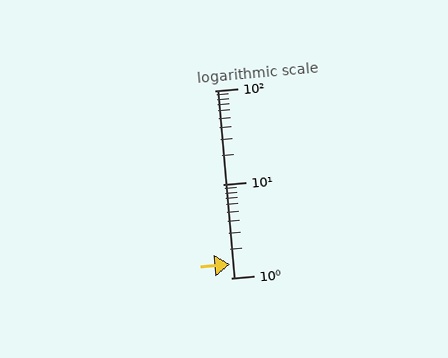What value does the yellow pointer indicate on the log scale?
The pointer indicates approximately 1.4.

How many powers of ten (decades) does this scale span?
The scale spans 2 decades, from 1 to 100.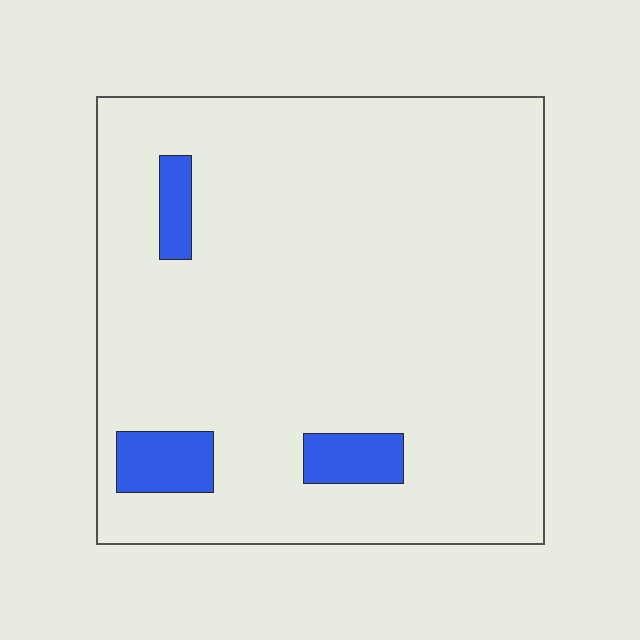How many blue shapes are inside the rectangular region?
3.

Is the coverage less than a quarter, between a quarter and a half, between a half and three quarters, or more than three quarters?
Less than a quarter.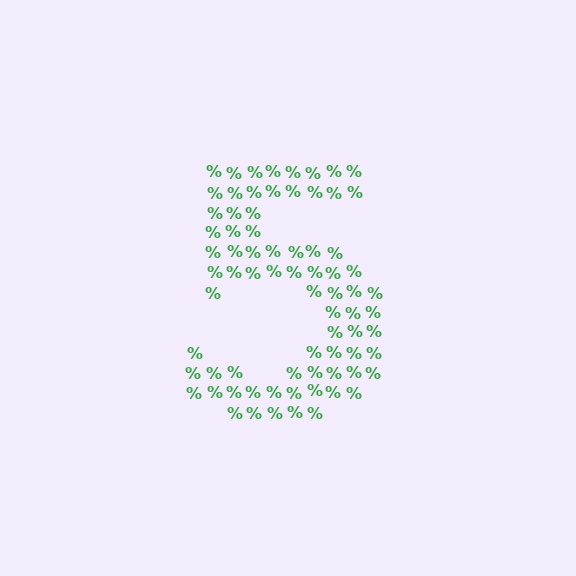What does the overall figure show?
The overall figure shows the digit 5.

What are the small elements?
The small elements are percent signs.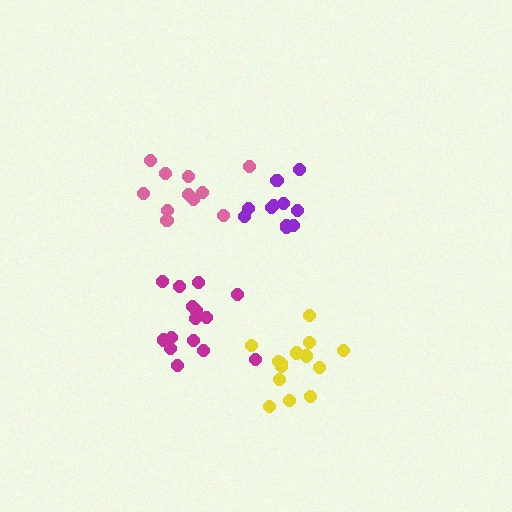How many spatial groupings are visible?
There are 4 spatial groupings.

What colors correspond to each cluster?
The clusters are colored: purple, pink, yellow, magenta.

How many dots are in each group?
Group 1: 11 dots, Group 2: 11 dots, Group 3: 14 dots, Group 4: 15 dots (51 total).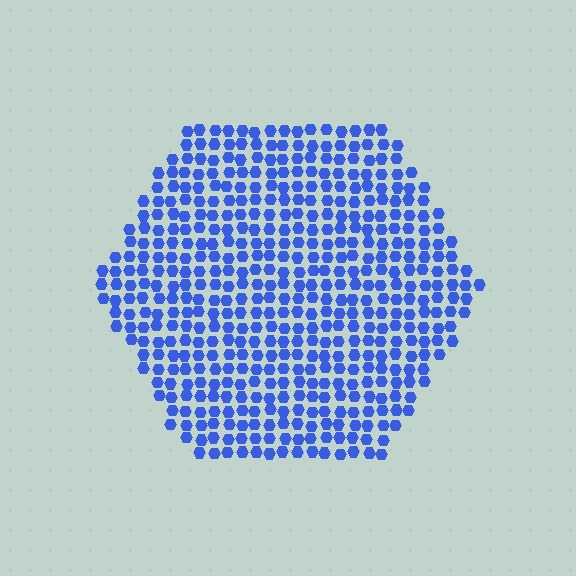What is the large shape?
The large shape is a hexagon.